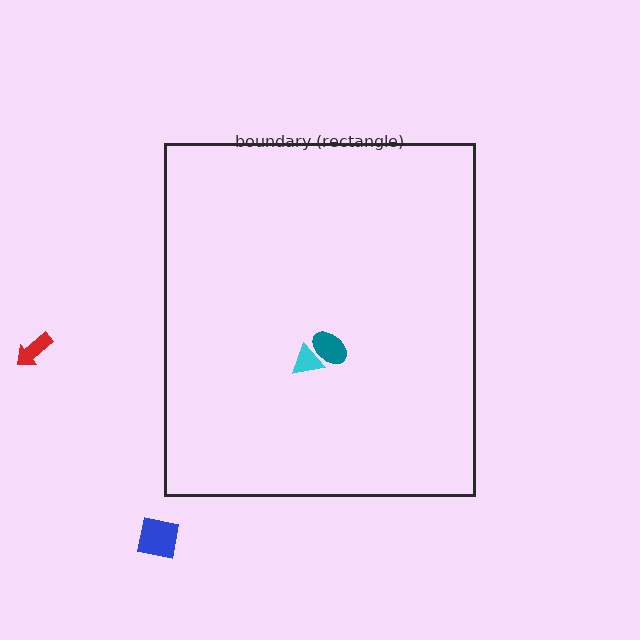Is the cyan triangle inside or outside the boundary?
Inside.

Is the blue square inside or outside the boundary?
Outside.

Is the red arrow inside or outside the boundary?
Outside.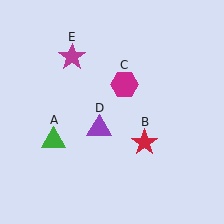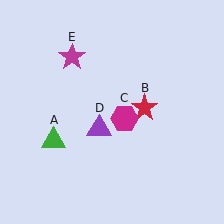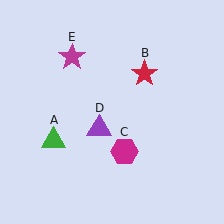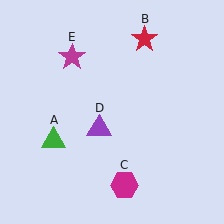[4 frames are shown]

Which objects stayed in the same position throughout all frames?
Green triangle (object A) and purple triangle (object D) and magenta star (object E) remained stationary.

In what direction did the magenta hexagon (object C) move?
The magenta hexagon (object C) moved down.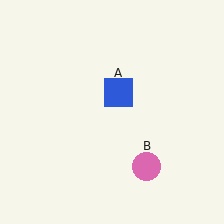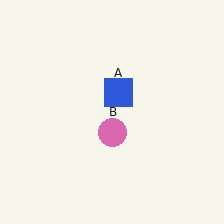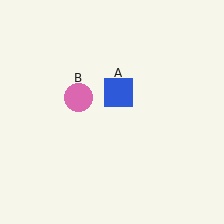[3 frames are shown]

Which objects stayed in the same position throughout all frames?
Blue square (object A) remained stationary.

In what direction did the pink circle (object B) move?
The pink circle (object B) moved up and to the left.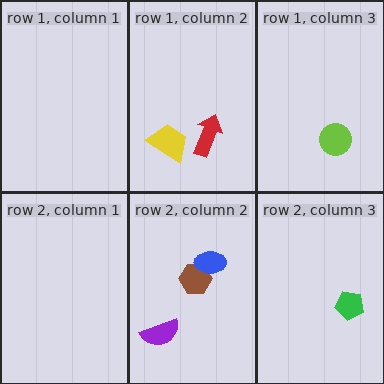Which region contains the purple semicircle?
The row 2, column 2 region.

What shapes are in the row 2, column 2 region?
The purple semicircle, the brown hexagon, the blue ellipse.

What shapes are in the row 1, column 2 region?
The yellow trapezoid, the red arrow.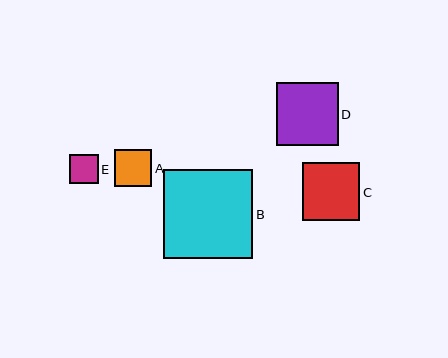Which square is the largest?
Square B is the largest with a size of approximately 89 pixels.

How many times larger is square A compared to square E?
Square A is approximately 1.3 times the size of square E.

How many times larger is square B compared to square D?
Square B is approximately 1.4 times the size of square D.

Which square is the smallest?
Square E is the smallest with a size of approximately 28 pixels.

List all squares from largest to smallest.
From largest to smallest: B, D, C, A, E.